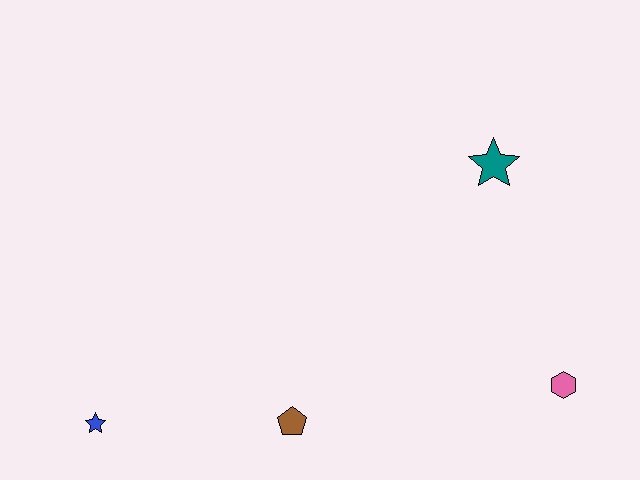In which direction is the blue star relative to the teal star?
The blue star is to the left of the teal star.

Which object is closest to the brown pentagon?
The blue star is closest to the brown pentagon.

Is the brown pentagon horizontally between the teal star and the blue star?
Yes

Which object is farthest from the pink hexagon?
The blue star is farthest from the pink hexagon.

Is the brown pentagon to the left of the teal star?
Yes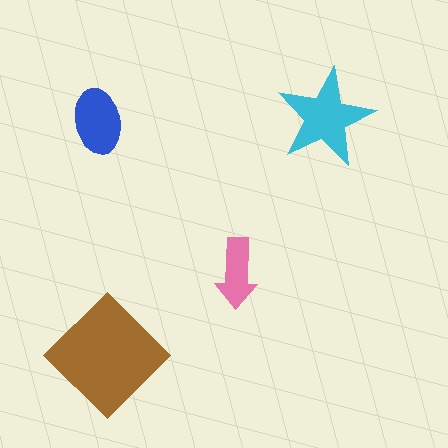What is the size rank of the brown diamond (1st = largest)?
1st.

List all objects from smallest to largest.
The pink arrow, the blue ellipse, the cyan star, the brown diamond.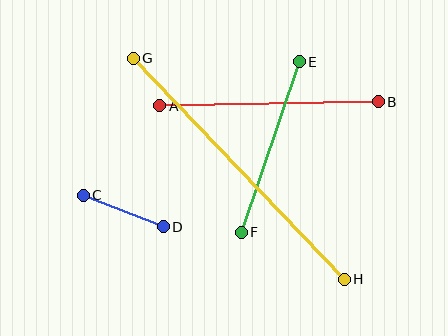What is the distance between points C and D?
The distance is approximately 86 pixels.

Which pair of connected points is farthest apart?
Points G and H are farthest apart.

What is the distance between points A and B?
The distance is approximately 219 pixels.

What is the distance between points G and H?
The distance is approximately 306 pixels.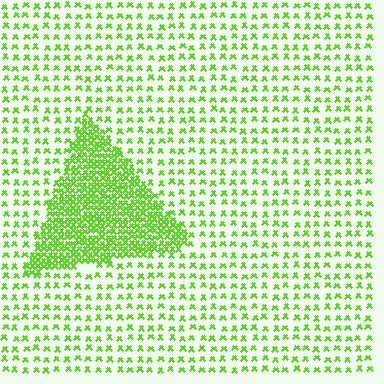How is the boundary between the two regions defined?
The boundary is defined by a change in element density (approximately 3.2x ratio). All elements are the same color, size, and shape.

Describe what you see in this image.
The image contains small lime elements arranged at two different densities. A triangle-shaped region is visible where the elements are more densely packed than the surrounding area.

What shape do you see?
I see a triangle.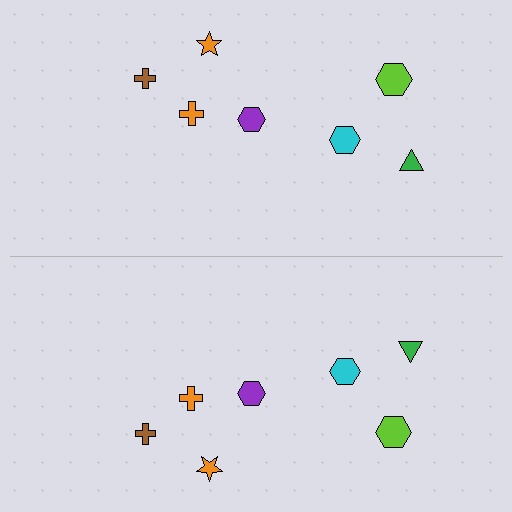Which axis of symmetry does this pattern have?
The pattern has a horizontal axis of symmetry running through the center of the image.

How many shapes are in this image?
There are 14 shapes in this image.